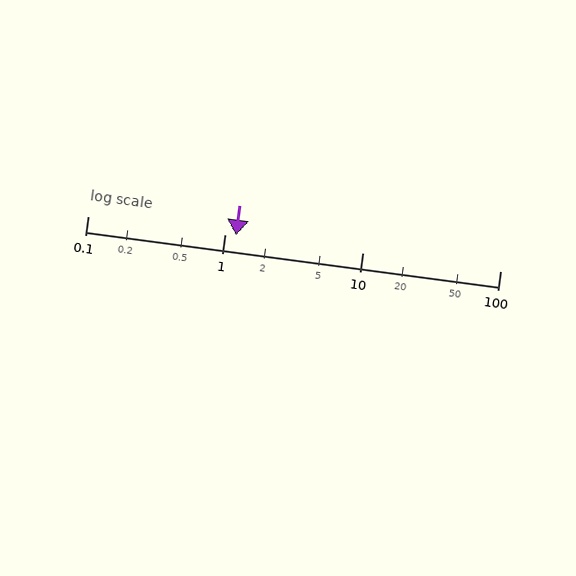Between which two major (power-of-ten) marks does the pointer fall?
The pointer is between 1 and 10.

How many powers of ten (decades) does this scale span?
The scale spans 3 decades, from 0.1 to 100.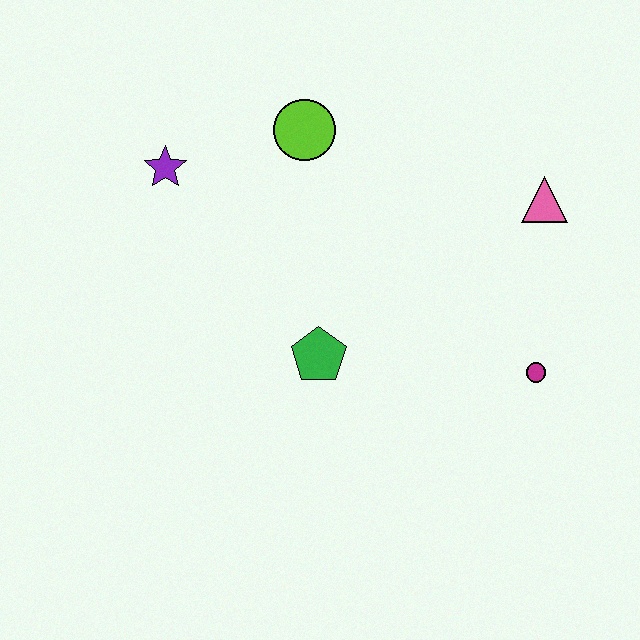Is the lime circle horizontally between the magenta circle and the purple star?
Yes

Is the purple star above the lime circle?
No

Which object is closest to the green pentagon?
The magenta circle is closest to the green pentagon.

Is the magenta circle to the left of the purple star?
No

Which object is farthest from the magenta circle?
The purple star is farthest from the magenta circle.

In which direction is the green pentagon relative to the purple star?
The green pentagon is below the purple star.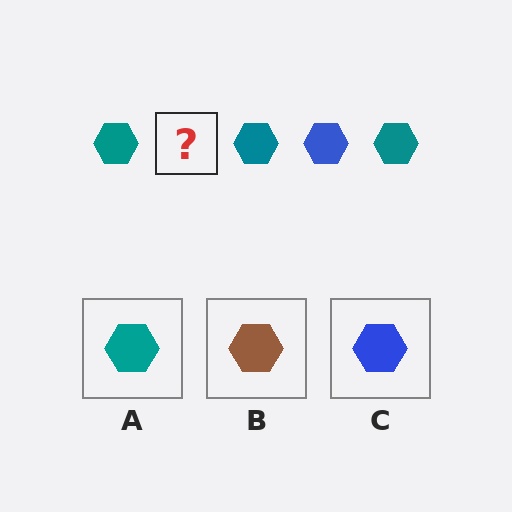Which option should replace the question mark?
Option C.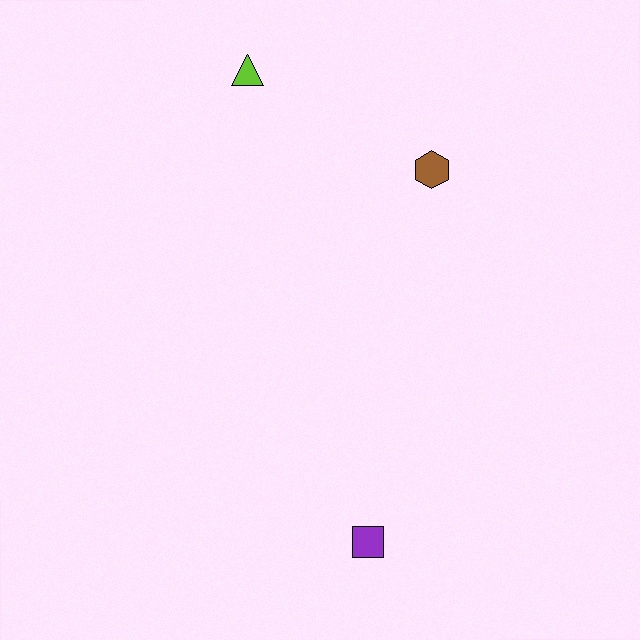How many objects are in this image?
There are 3 objects.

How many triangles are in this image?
There is 1 triangle.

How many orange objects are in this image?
There are no orange objects.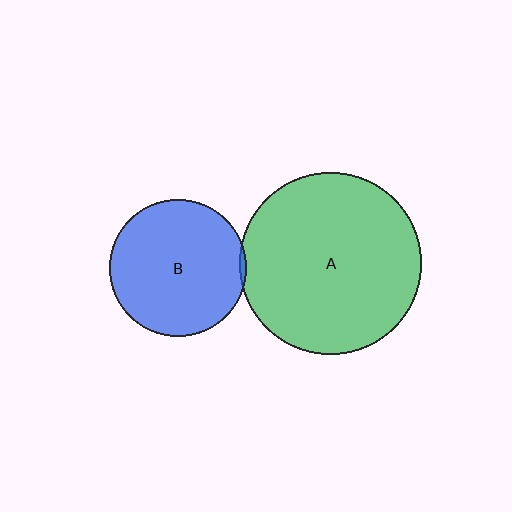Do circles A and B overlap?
Yes.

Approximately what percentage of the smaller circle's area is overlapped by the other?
Approximately 5%.